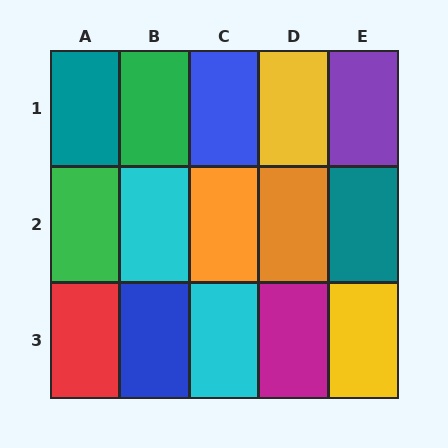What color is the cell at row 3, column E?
Yellow.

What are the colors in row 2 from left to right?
Green, cyan, orange, orange, teal.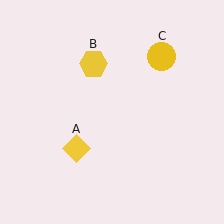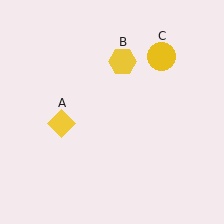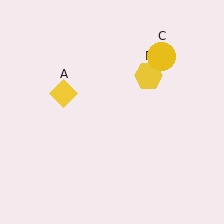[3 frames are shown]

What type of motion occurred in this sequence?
The yellow diamond (object A), yellow hexagon (object B) rotated clockwise around the center of the scene.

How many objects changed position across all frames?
2 objects changed position: yellow diamond (object A), yellow hexagon (object B).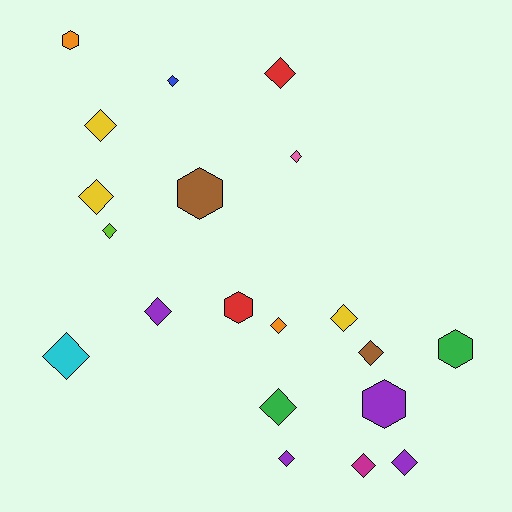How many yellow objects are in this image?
There are 3 yellow objects.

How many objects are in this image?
There are 20 objects.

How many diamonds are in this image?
There are 15 diamonds.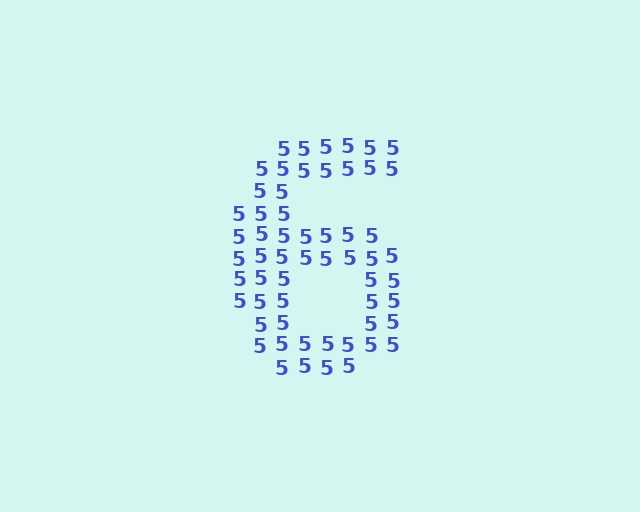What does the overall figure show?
The overall figure shows the digit 6.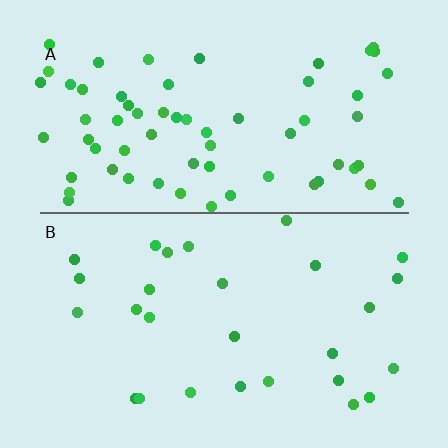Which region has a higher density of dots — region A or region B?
A (the top).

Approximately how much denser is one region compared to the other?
Approximately 2.4× — region A over region B.